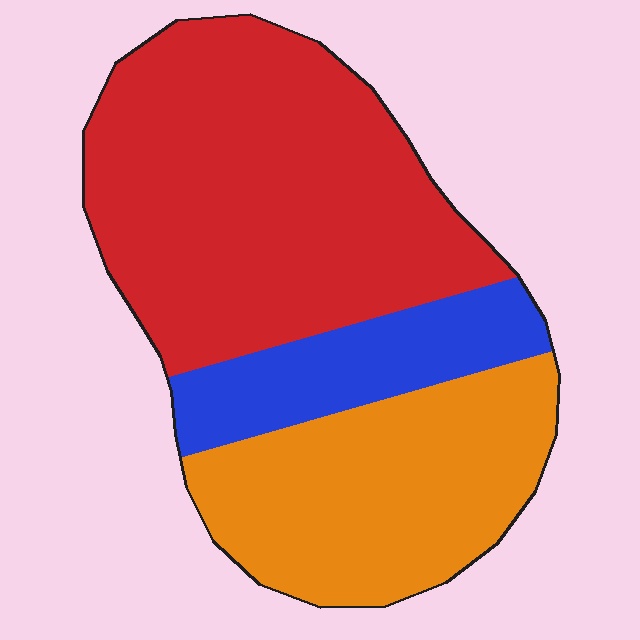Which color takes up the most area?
Red, at roughly 50%.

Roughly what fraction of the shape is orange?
Orange takes up about one third (1/3) of the shape.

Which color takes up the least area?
Blue, at roughly 15%.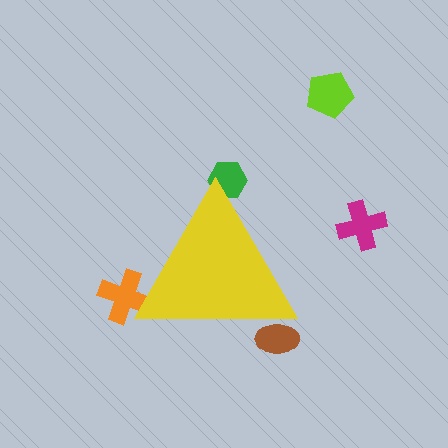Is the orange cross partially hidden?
Yes, the orange cross is partially hidden behind the yellow triangle.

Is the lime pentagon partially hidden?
No, the lime pentagon is fully visible.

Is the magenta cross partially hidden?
No, the magenta cross is fully visible.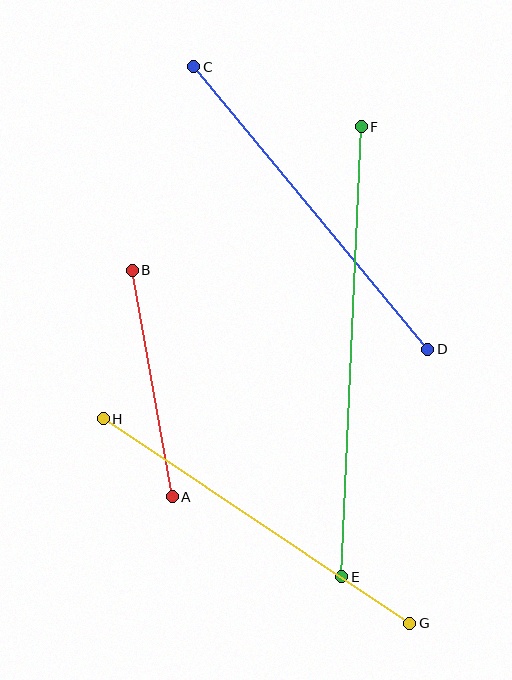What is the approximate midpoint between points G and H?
The midpoint is at approximately (256, 521) pixels.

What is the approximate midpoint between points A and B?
The midpoint is at approximately (152, 383) pixels.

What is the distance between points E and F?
The distance is approximately 450 pixels.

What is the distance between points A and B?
The distance is approximately 230 pixels.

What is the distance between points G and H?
The distance is approximately 369 pixels.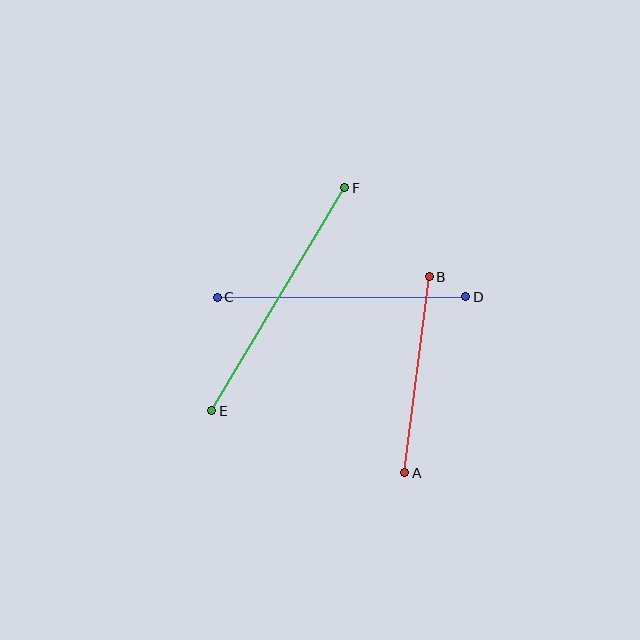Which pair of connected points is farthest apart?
Points E and F are farthest apart.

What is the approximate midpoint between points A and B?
The midpoint is at approximately (417, 375) pixels.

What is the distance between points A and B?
The distance is approximately 198 pixels.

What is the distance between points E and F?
The distance is approximately 260 pixels.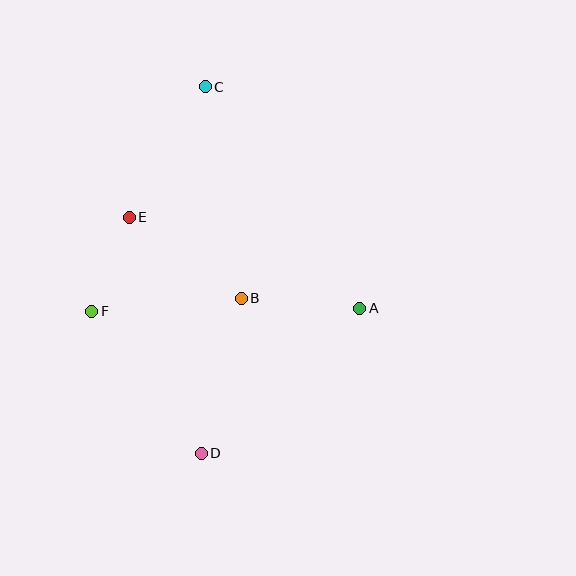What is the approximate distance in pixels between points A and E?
The distance between A and E is approximately 248 pixels.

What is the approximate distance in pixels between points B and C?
The distance between B and C is approximately 214 pixels.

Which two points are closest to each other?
Points E and F are closest to each other.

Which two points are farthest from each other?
Points C and D are farthest from each other.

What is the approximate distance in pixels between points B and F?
The distance between B and F is approximately 150 pixels.